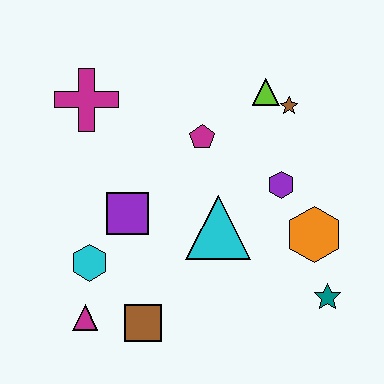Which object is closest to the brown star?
The lime triangle is closest to the brown star.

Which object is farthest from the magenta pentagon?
The magenta triangle is farthest from the magenta pentagon.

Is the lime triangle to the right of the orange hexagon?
No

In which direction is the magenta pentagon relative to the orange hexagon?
The magenta pentagon is to the left of the orange hexagon.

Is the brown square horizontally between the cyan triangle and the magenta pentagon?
No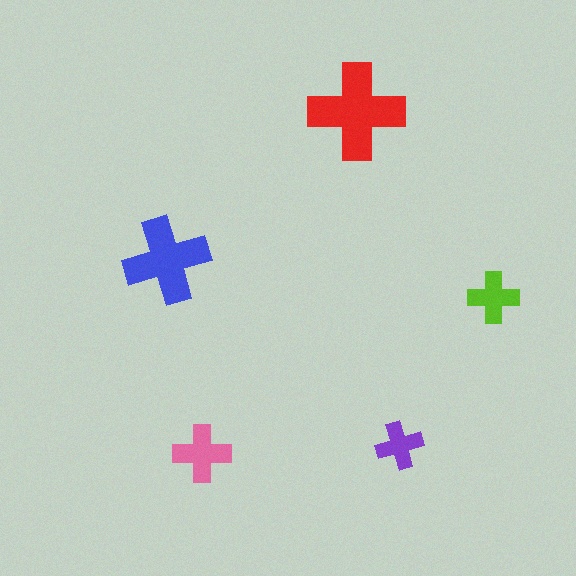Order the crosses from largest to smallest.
the red one, the blue one, the pink one, the lime one, the purple one.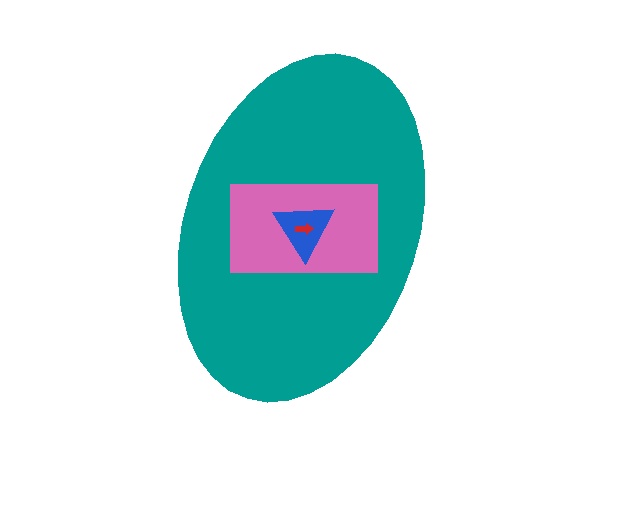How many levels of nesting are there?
4.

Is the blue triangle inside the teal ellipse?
Yes.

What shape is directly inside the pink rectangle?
The blue triangle.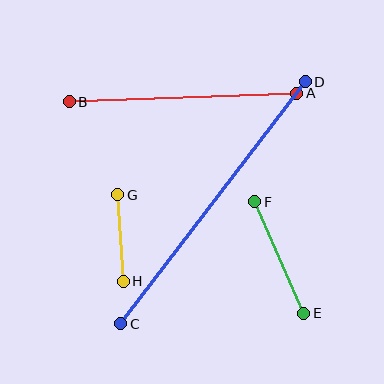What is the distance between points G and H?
The distance is approximately 86 pixels.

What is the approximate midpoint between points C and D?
The midpoint is at approximately (213, 203) pixels.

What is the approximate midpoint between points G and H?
The midpoint is at approximately (120, 238) pixels.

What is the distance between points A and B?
The distance is approximately 227 pixels.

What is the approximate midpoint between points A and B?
The midpoint is at approximately (183, 97) pixels.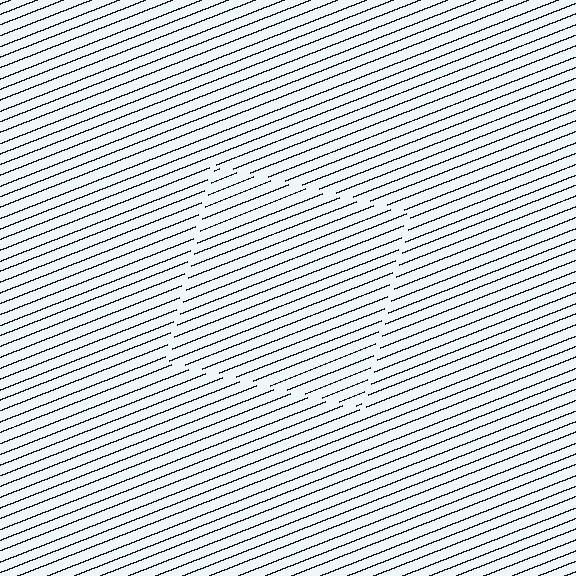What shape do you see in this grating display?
An illusory square. The interior of the shape contains the same grating, shifted by half a period — the contour is defined by the phase discontinuity where line-ends from the inner and outer gratings abut.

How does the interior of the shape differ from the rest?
The interior of the shape contains the same grating, shifted by half a period — the contour is defined by the phase discontinuity where line-ends from the inner and outer gratings abut.